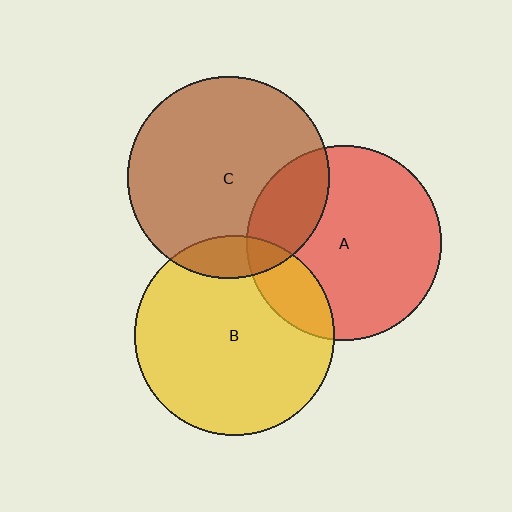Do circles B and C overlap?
Yes.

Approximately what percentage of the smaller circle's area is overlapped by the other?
Approximately 10%.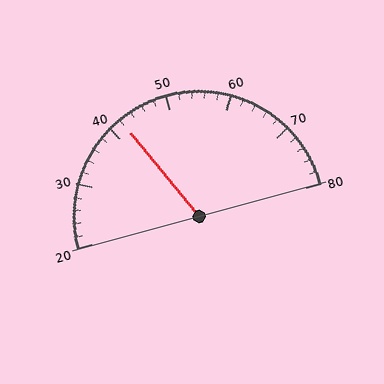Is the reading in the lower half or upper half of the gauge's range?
The reading is in the lower half of the range (20 to 80).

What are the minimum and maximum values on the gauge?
The gauge ranges from 20 to 80.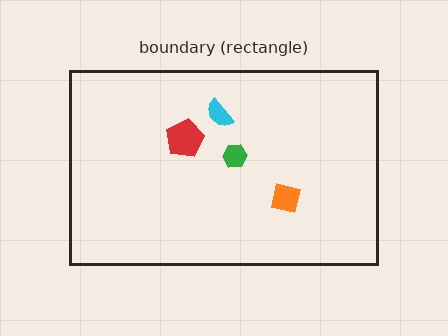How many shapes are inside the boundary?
4 inside, 0 outside.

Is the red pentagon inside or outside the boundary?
Inside.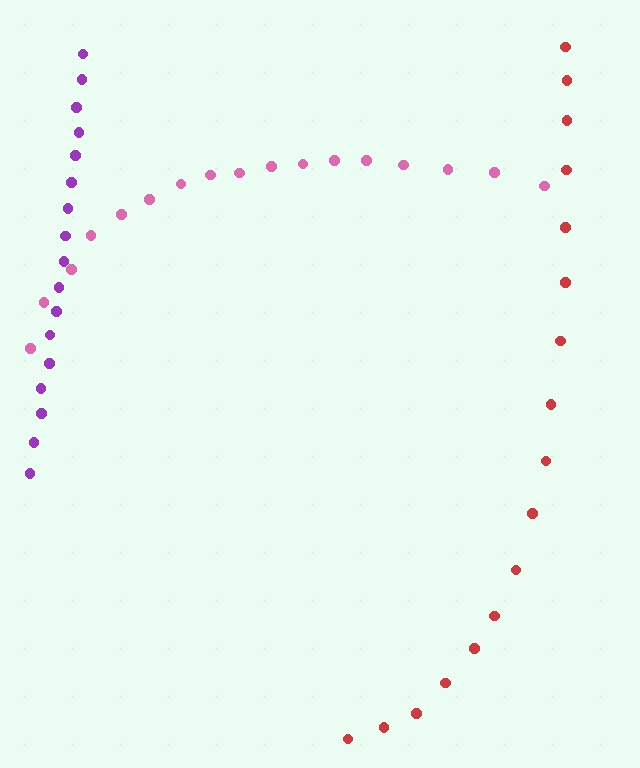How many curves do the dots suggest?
There are 3 distinct paths.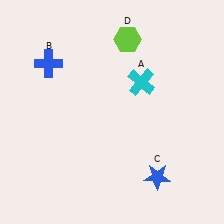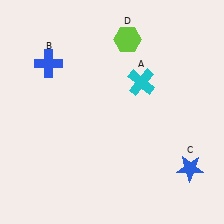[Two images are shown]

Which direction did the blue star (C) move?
The blue star (C) moved right.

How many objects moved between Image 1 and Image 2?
1 object moved between the two images.